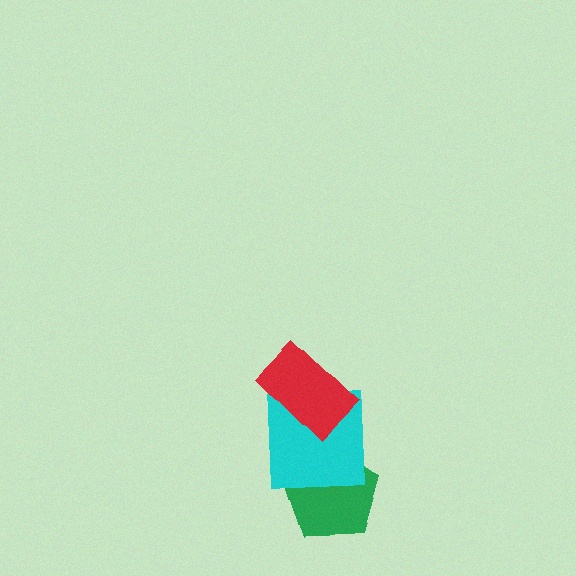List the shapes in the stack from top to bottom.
From top to bottom: the red rectangle, the cyan square, the green pentagon.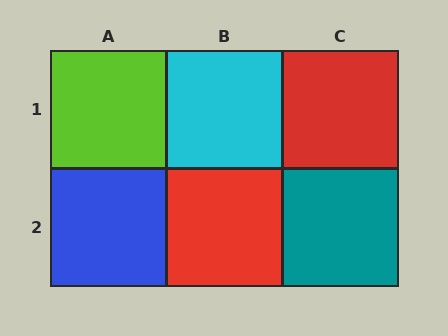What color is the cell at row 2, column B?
Red.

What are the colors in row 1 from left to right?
Lime, cyan, red.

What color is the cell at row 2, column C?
Teal.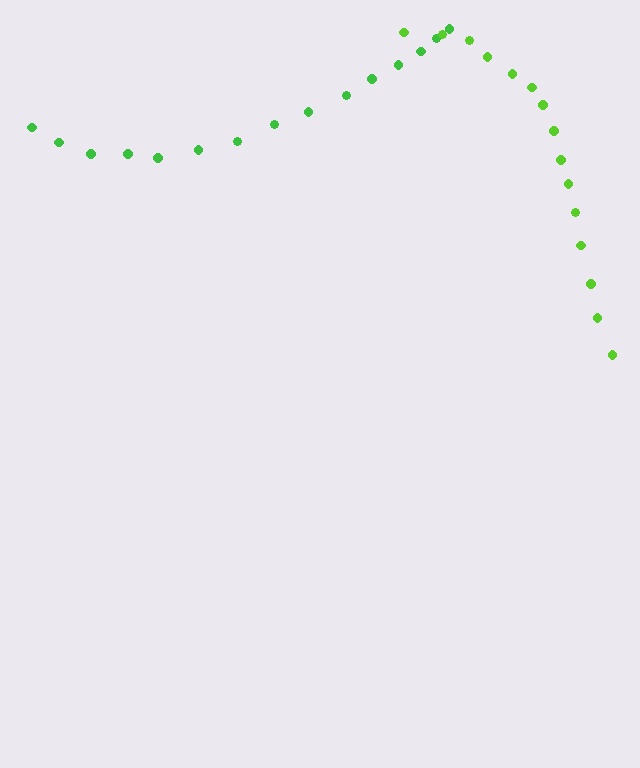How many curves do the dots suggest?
There are 2 distinct paths.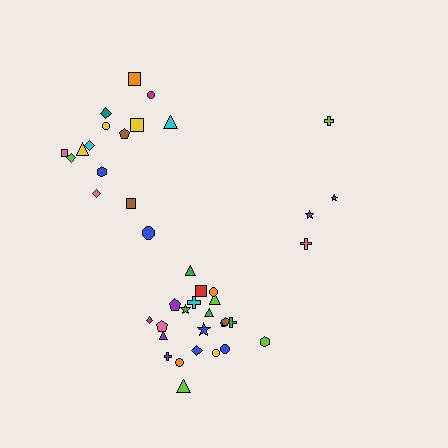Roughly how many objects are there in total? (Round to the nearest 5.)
Roughly 40 objects in total.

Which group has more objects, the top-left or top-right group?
The top-left group.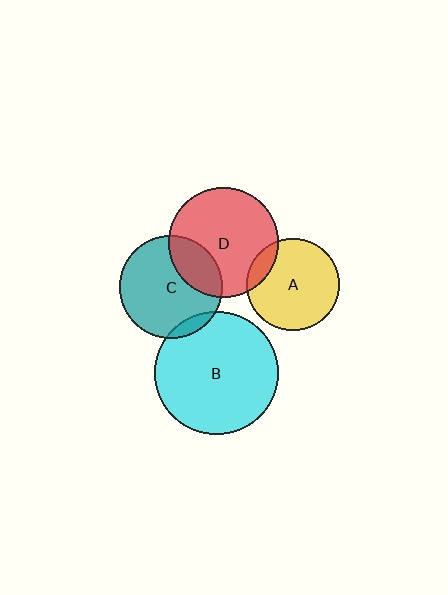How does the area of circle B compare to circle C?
Approximately 1.4 times.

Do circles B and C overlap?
Yes.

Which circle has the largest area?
Circle B (cyan).